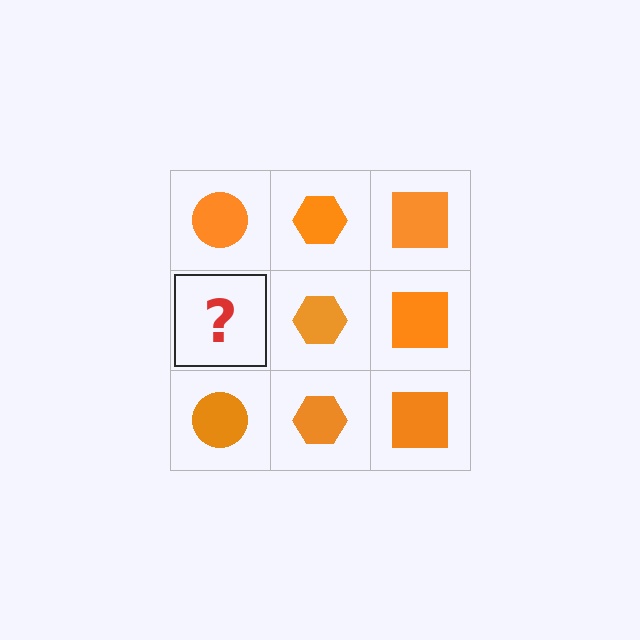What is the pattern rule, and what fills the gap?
The rule is that each column has a consistent shape. The gap should be filled with an orange circle.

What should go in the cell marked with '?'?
The missing cell should contain an orange circle.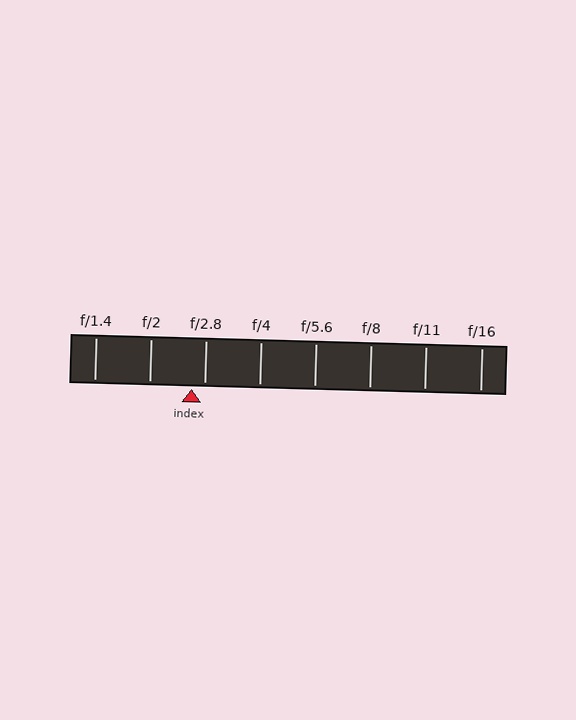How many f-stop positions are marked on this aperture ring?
There are 8 f-stop positions marked.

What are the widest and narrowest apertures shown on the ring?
The widest aperture shown is f/1.4 and the narrowest is f/16.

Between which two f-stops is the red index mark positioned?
The index mark is between f/2 and f/2.8.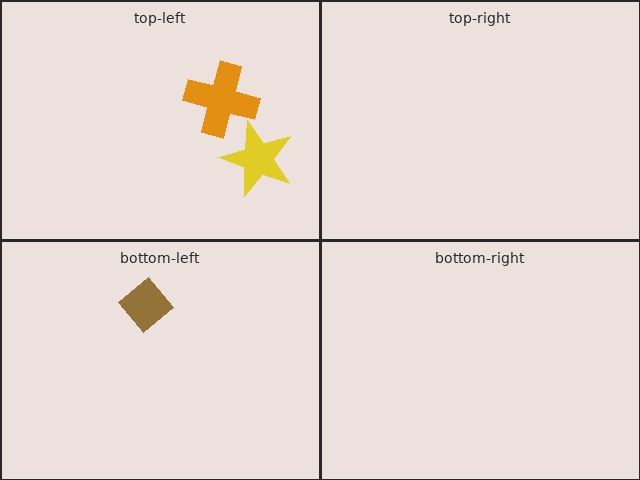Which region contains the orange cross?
The top-left region.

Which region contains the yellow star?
The top-left region.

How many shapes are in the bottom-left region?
1.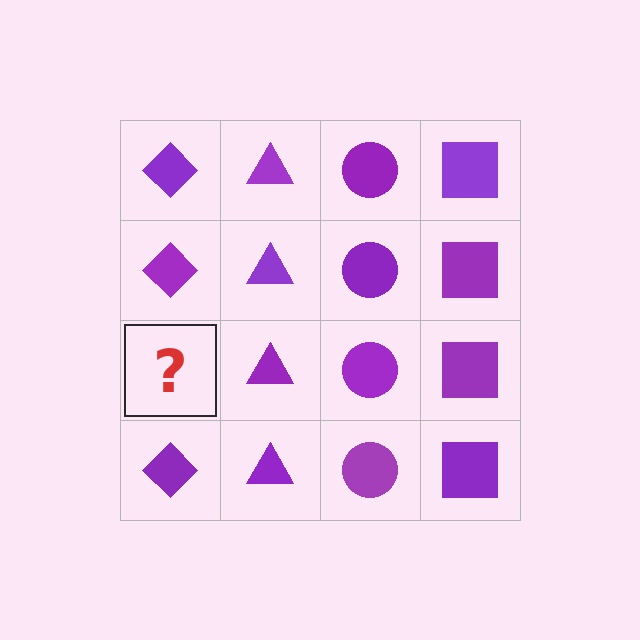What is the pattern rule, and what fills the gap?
The rule is that each column has a consistent shape. The gap should be filled with a purple diamond.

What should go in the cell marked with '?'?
The missing cell should contain a purple diamond.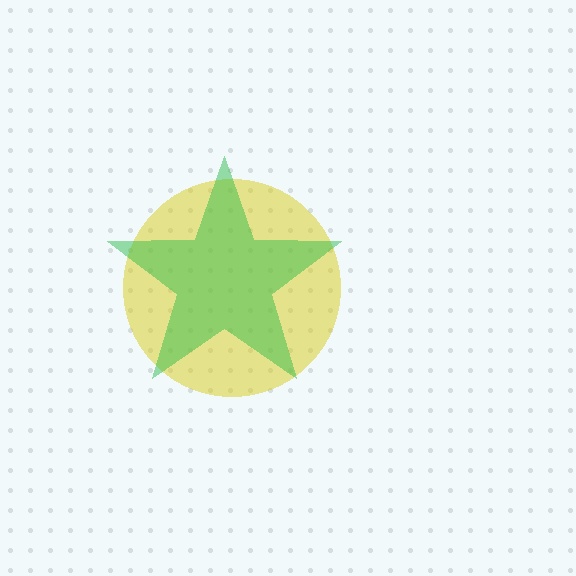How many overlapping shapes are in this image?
There are 2 overlapping shapes in the image.